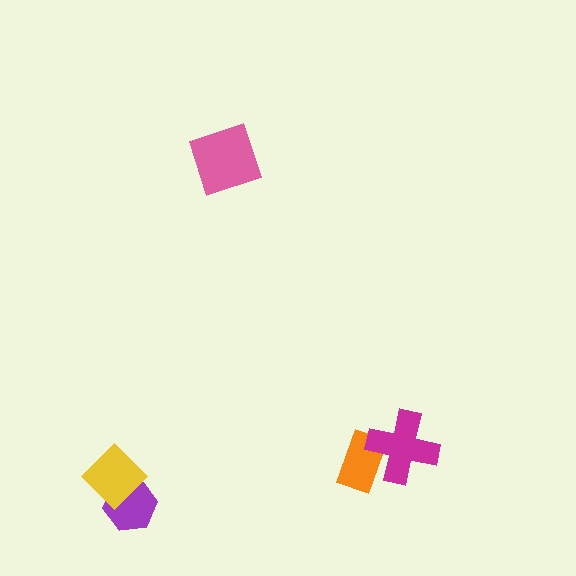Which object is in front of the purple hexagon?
The yellow diamond is in front of the purple hexagon.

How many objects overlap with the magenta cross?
1 object overlaps with the magenta cross.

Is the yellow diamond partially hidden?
No, no other shape covers it.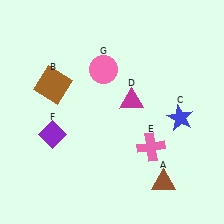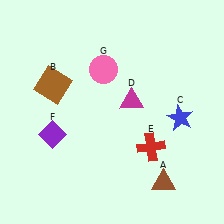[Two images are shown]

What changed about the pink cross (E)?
In Image 1, E is pink. In Image 2, it changed to red.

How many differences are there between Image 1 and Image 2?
There is 1 difference between the two images.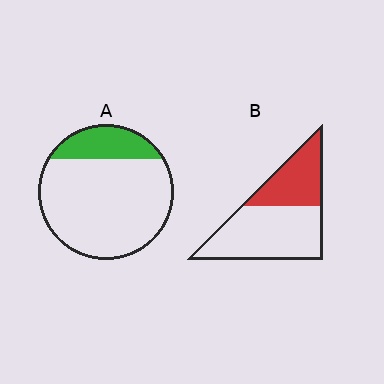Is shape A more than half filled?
No.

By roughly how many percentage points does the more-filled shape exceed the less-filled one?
By roughly 15 percentage points (B over A).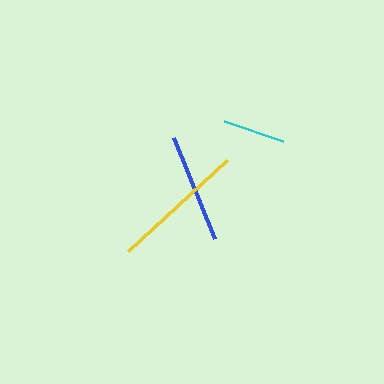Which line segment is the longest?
The yellow line is the longest at approximately 134 pixels.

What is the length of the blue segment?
The blue segment is approximately 110 pixels long.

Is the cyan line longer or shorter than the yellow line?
The yellow line is longer than the cyan line.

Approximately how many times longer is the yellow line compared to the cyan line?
The yellow line is approximately 2.1 times the length of the cyan line.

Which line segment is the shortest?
The cyan line is the shortest at approximately 63 pixels.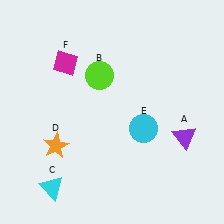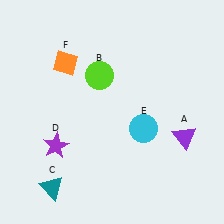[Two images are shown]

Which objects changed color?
C changed from cyan to teal. D changed from orange to purple. F changed from magenta to orange.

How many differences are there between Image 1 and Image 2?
There are 3 differences between the two images.